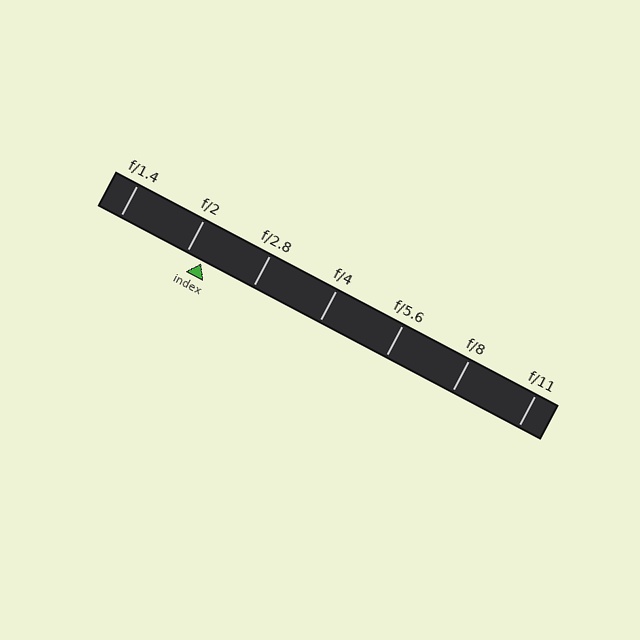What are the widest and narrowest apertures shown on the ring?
The widest aperture shown is f/1.4 and the narrowest is f/11.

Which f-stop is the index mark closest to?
The index mark is closest to f/2.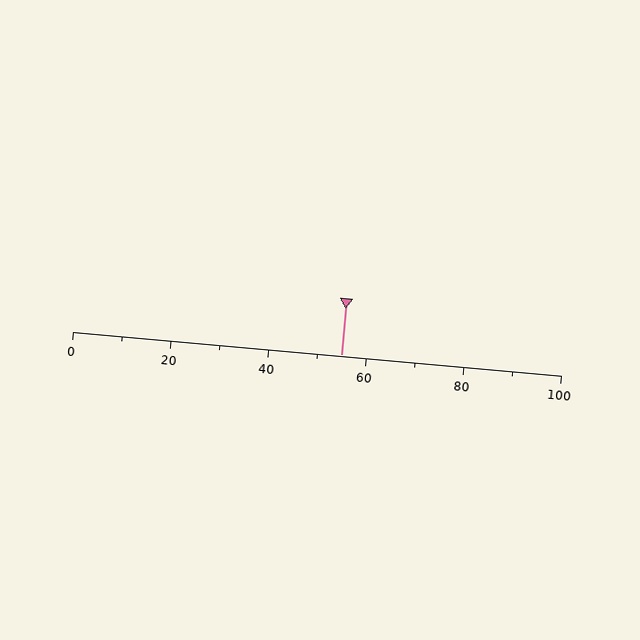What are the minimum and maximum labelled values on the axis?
The axis runs from 0 to 100.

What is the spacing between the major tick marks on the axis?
The major ticks are spaced 20 apart.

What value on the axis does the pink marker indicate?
The marker indicates approximately 55.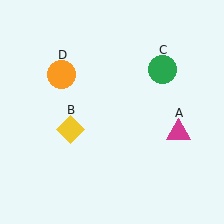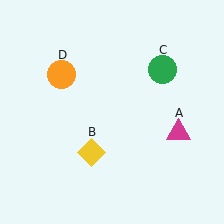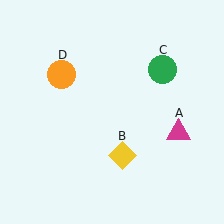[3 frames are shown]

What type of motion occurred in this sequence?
The yellow diamond (object B) rotated counterclockwise around the center of the scene.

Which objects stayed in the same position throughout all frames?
Magenta triangle (object A) and green circle (object C) and orange circle (object D) remained stationary.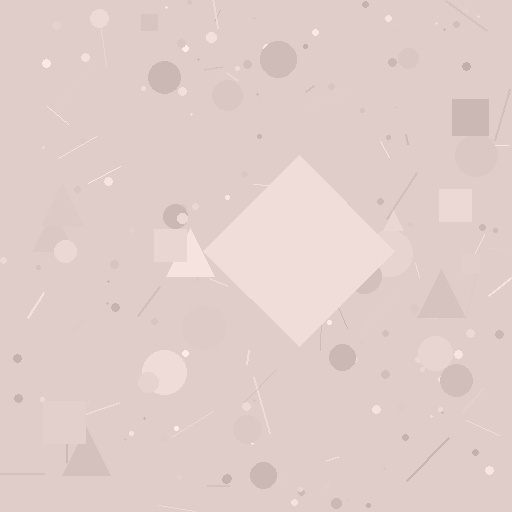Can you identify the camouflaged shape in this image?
The camouflaged shape is a diamond.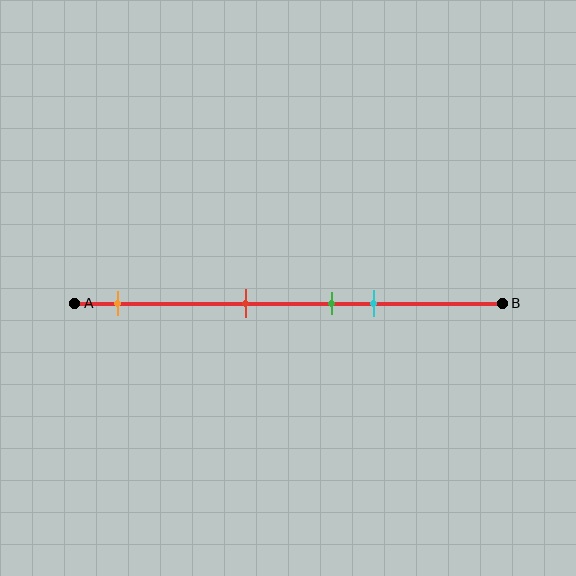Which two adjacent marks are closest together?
The green and cyan marks are the closest adjacent pair.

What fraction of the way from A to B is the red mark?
The red mark is approximately 40% (0.4) of the way from A to B.